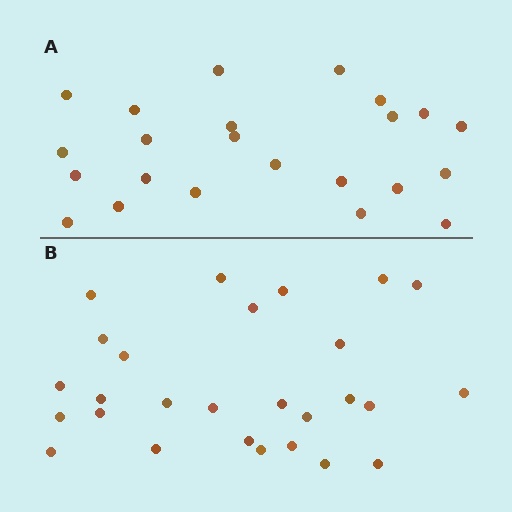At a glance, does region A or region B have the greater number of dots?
Region B (the bottom region) has more dots.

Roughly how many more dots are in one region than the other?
Region B has about 4 more dots than region A.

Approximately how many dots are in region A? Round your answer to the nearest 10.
About 20 dots. (The exact count is 23, which rounds to 20.)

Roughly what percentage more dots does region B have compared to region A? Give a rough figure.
About 15% more.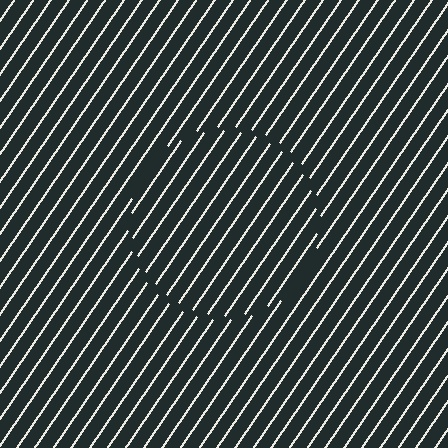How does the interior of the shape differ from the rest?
The interior of the shape contains the same grating, shifted by half a period — the contour is defined by the phase discontinuity where line-ends from the inner and outer gratings abut.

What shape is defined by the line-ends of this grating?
An illusory circle. The interior of the shape contains the same grating, shifted by half a period — the contour is defined by the phase discontinuity where line-ends from the inner and outer gratings abut.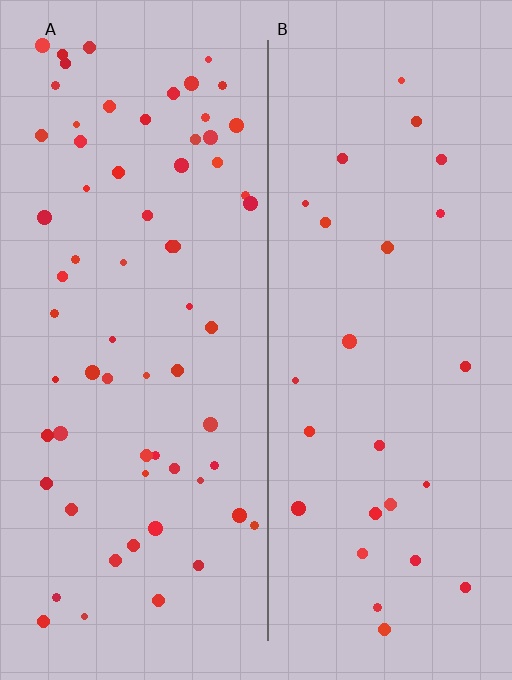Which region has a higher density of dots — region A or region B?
A (the left).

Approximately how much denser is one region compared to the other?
Approximately 2.6× — region A over region B.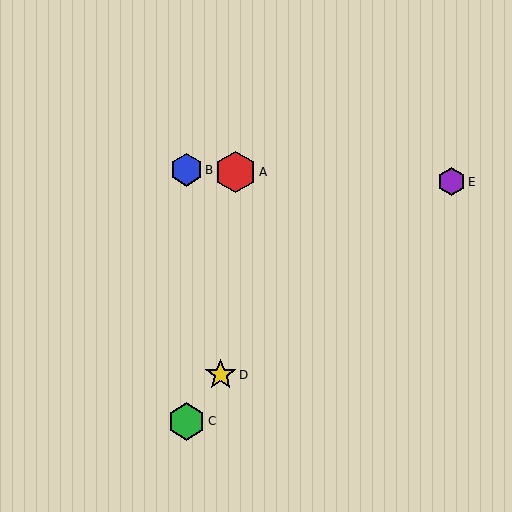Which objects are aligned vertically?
Objects B, C are aligned vertically.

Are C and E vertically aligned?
No, C is at x≈186 and E is at x≈451.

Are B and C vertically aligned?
Yes, both are at x≈186.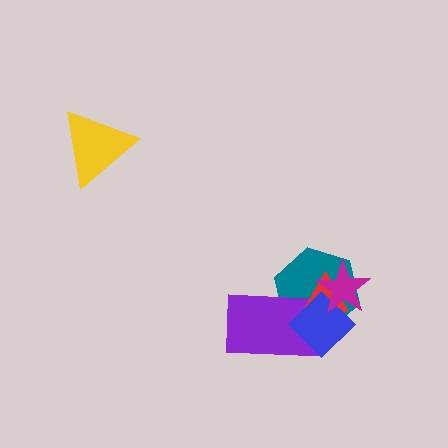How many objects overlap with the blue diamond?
4 objects overlap with the blue diamond.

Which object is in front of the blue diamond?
The magenta star is in front of the blue diamond.